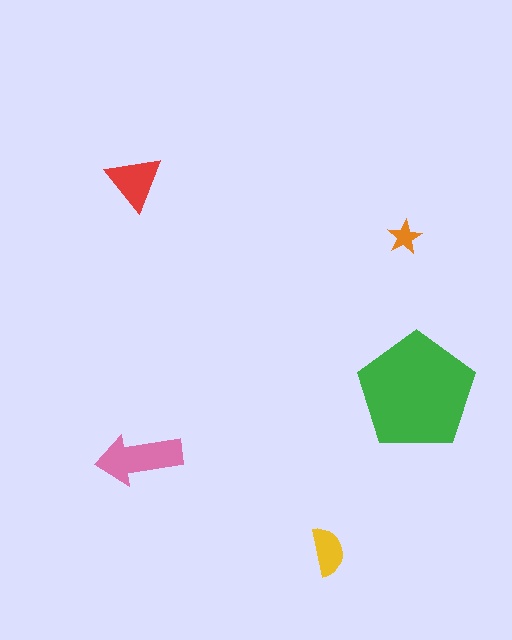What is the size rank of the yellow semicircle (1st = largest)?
4th.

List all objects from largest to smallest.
The green pentagon, the pink arrow, the red triangle, the yellow semicircle, the orange star.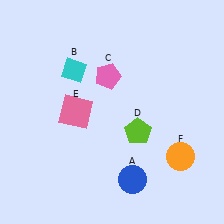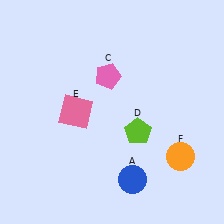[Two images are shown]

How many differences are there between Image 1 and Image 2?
There is 1 difference between the two images.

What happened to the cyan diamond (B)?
The cyan diamond (B) was removed in Image 2. It was in the top-left area of Image 1.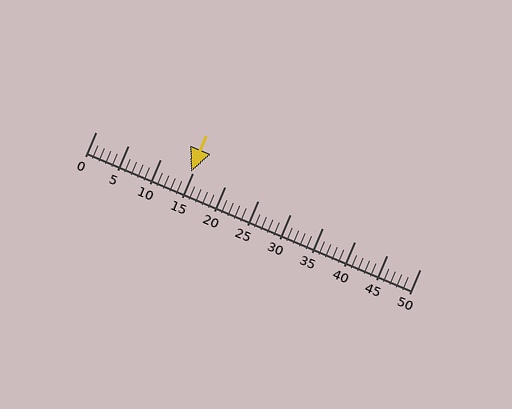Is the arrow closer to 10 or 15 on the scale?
The arrow is closer to 15.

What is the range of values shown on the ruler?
The ruler shows values from 0 to 50.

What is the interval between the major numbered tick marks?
The major tick marks are spaced 5 units apart.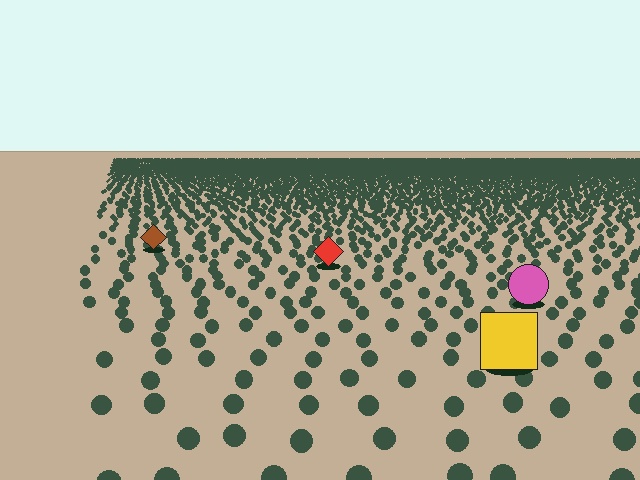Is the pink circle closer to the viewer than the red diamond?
Yes. The pink circle is closer — you can tell from the texture gradient: the ground texture is coarser near it.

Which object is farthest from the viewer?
The brown diamond is farthest from the viewer. It appears smaller and the ground texture around it is denser.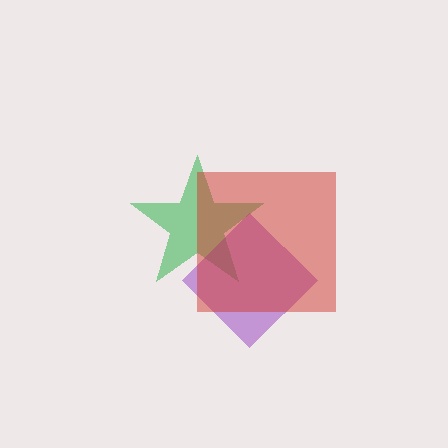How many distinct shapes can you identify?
There are 3 distinct shapes: a green star, a purple diamond, a red square.